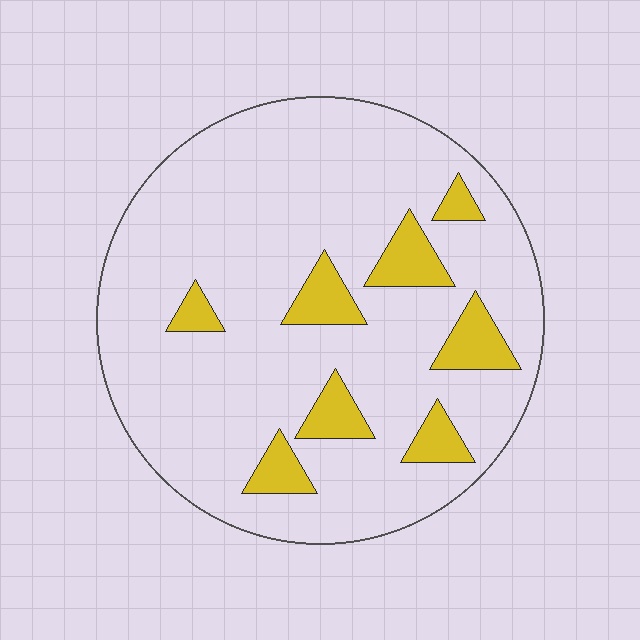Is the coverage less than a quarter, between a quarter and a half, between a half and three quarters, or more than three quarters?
Less than a quarter.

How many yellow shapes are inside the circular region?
8.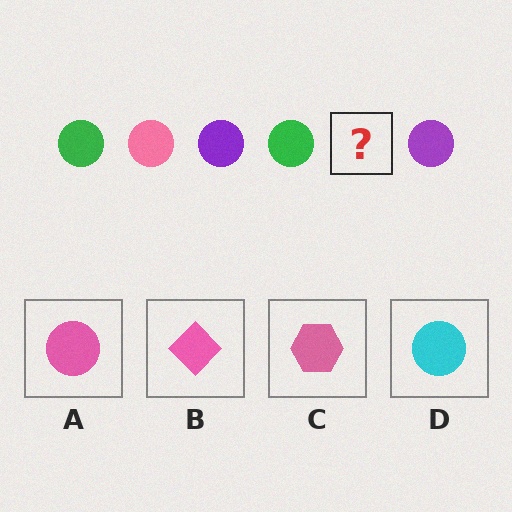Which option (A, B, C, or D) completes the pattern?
A.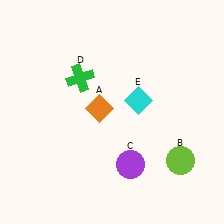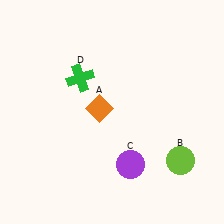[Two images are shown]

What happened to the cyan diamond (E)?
The cyan diamond (E) was removed in Image 2. It was in the top-right area of Image 1.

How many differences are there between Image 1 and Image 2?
There is 1 difference between the two images.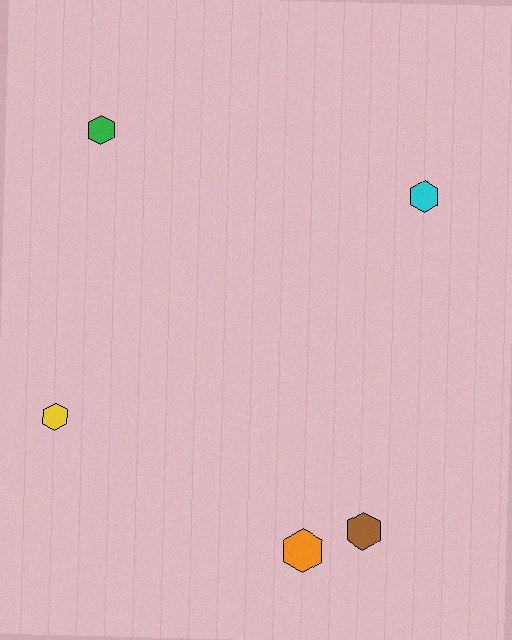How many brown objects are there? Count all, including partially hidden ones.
There is 1 brown object.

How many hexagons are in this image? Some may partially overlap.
There are 5 hexagons.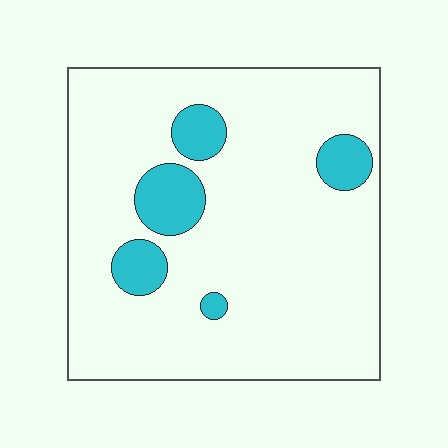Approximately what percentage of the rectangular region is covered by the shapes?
Approximately 15%.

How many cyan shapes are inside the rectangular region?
5.